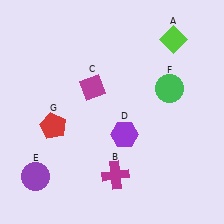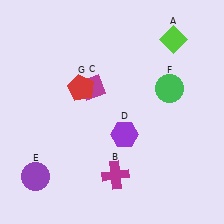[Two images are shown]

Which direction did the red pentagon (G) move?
The red pentagon (G) moved up.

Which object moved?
The red pentagon (G) moved up.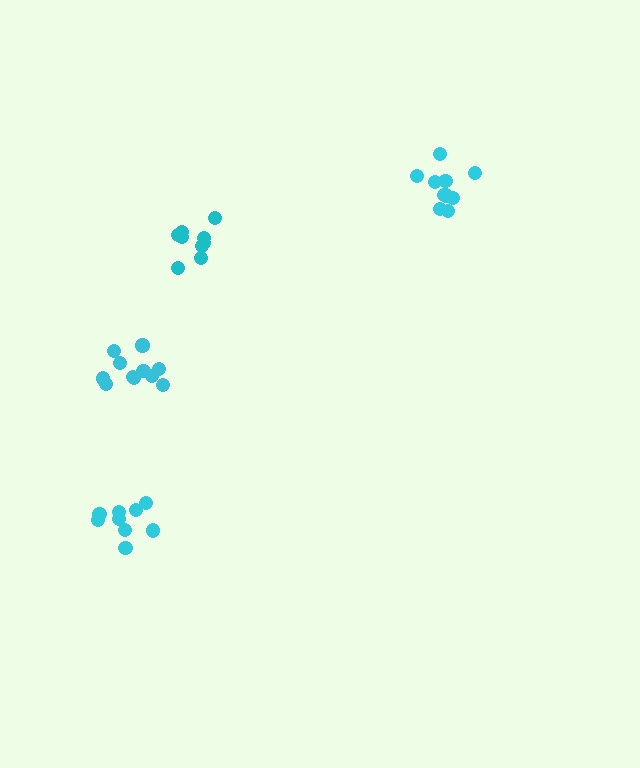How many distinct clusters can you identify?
There are 4 distinct clusters.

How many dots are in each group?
Group 1: 9 dots, Group 2: 9 dots, Group 3: 10 dots, Group 4: 11 dots (39 total).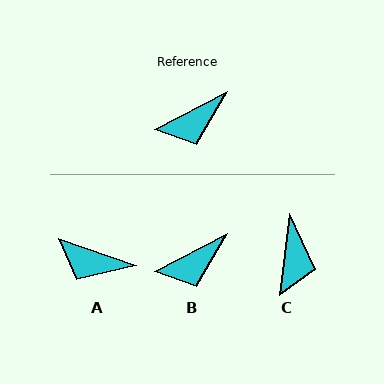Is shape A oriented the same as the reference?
No, it is off by about 48 degrees.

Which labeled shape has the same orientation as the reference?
B.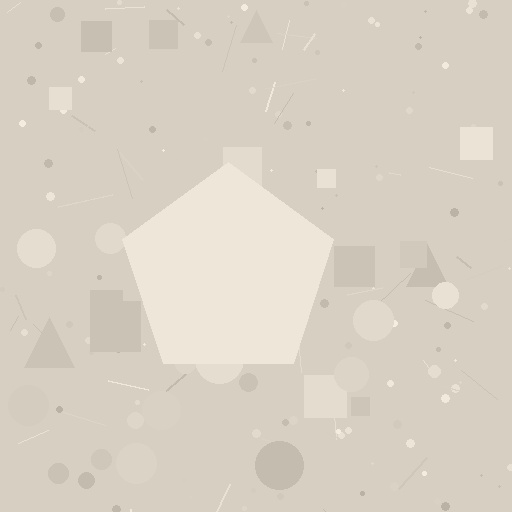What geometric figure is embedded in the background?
A pentagon is embedded in the background.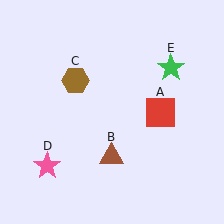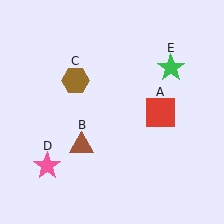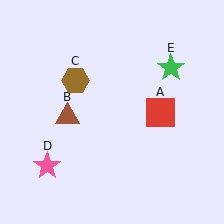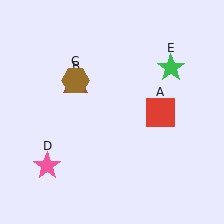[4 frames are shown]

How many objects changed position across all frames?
1 object changed position: brown triangle (object B).